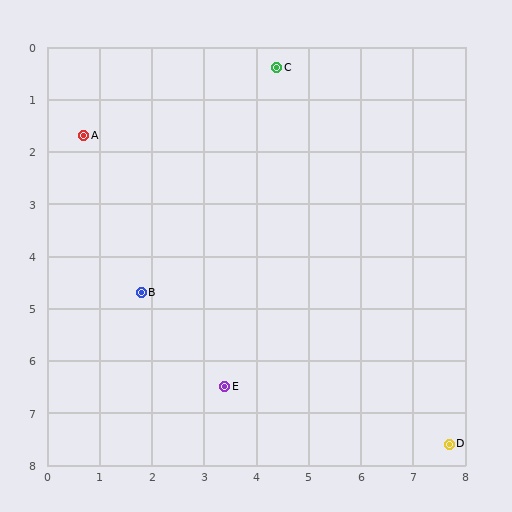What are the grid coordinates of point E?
Point E is at approximately (3.4, 6.5).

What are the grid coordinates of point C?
Point C is at approximately (4.4, 0.4).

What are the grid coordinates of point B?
Point B is at approximately (1.8, 4.7).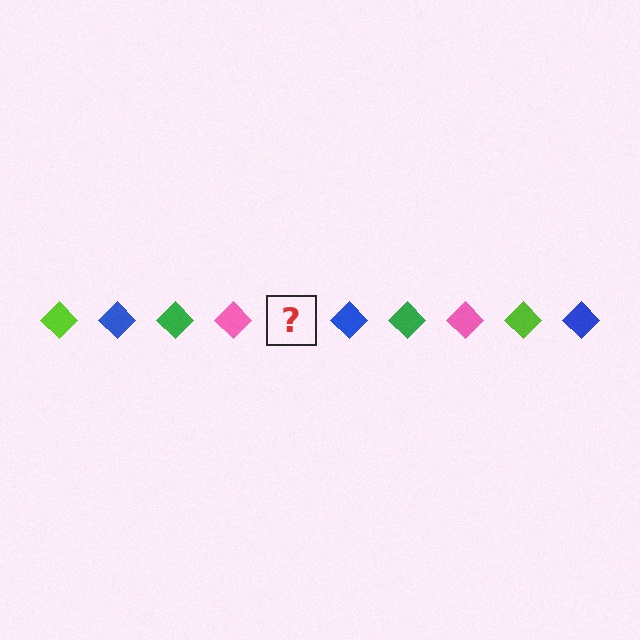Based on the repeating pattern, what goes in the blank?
The blank should be a lime diamond.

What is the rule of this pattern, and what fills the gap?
The rule is that the pattern cycles through lime, blue, green, pink diamonds. The gap should be filled with a lime diamond.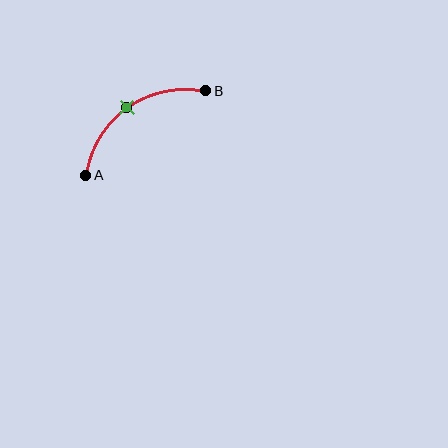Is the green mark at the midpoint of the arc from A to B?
Yes. The green mark lies on the arc at equal arc-length from both A and B — it is the arc midpoint.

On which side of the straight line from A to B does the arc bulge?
The arc bulges above and to the left of the straight line connecting A and B.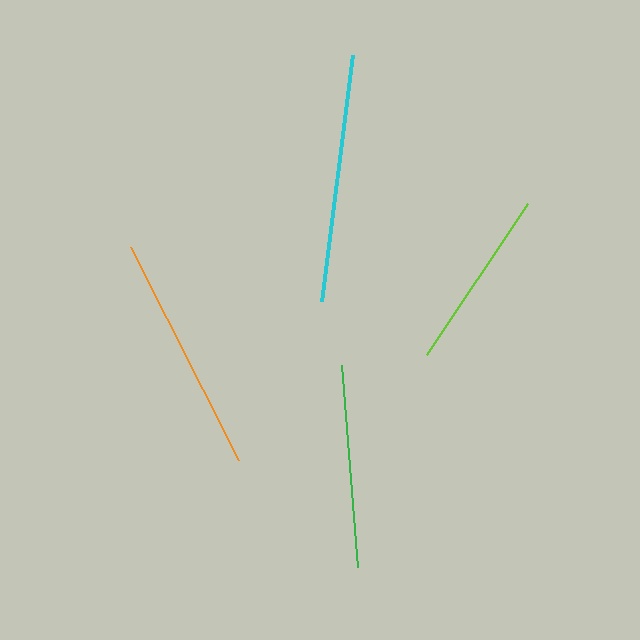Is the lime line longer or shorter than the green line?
The green line is longer than the lime line.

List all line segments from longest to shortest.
From longest to shortest: cyan, orange, green, lime.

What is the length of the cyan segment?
The cyan segment is approximately 247 pixels long.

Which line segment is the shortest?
The lime line is the shortest at approximately 181 pixels.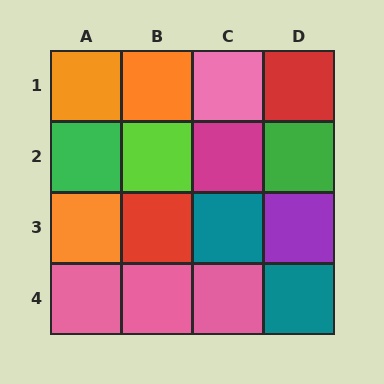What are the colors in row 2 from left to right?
Green, lime, magenta, green.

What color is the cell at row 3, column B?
Red.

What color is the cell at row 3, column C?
Teal.